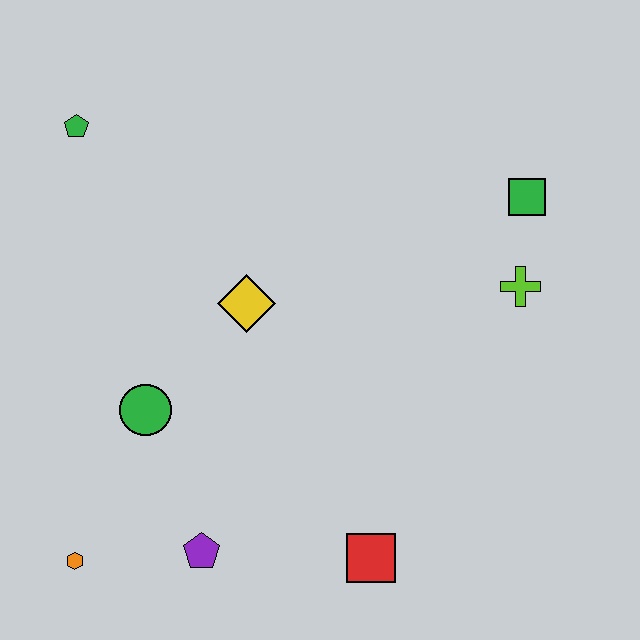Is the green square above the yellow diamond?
Yes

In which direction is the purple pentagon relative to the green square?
The purple pentagon is below the green square.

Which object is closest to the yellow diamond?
The green circle is closest to the yellow diamond.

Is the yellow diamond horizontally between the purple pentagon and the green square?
Yes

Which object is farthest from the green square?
The orange hexagon is farthest from the green square.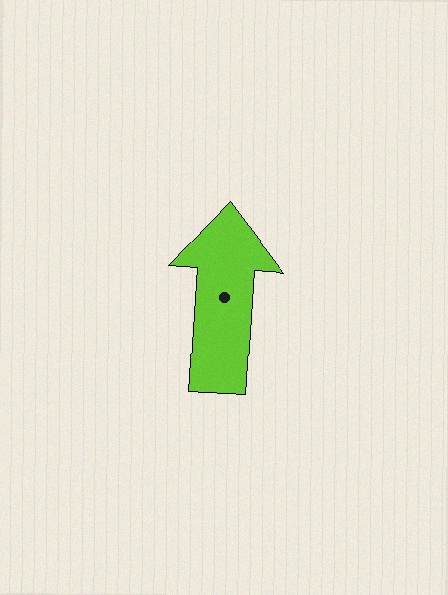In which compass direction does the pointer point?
North.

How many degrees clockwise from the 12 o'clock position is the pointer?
Approximately 4 degrees.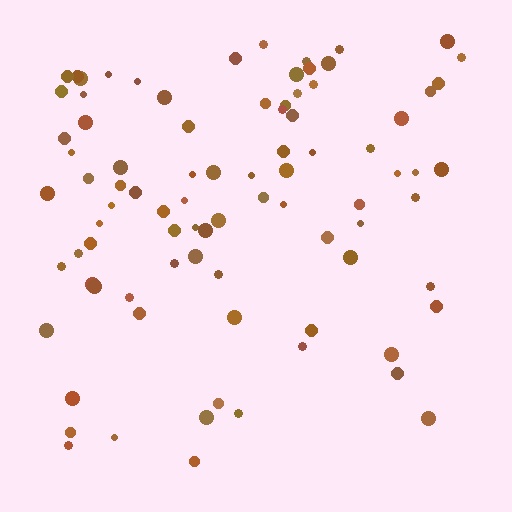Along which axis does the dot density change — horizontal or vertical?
Vertical.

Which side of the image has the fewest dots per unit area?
The bottom.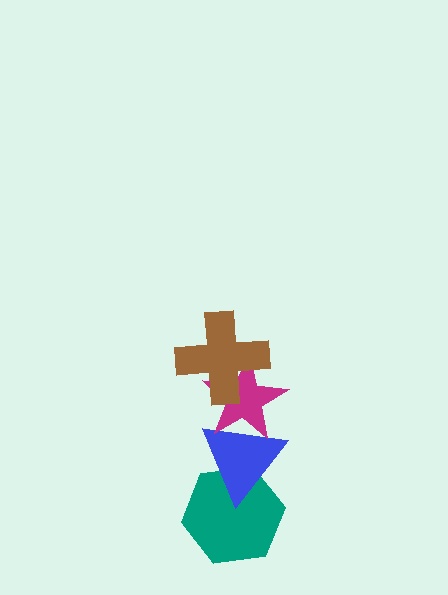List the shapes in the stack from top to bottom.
From top to bottom: the brown cross, the magenta star, the blue triangle, the teal hexagon.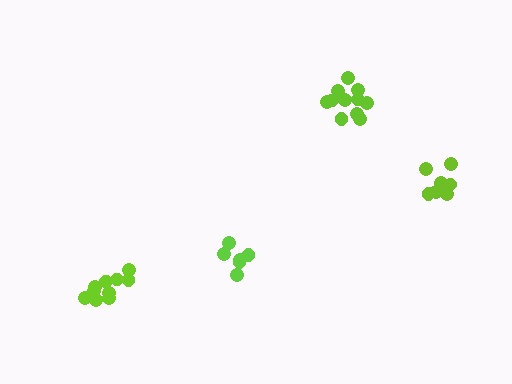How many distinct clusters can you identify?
There are 4 distinct clusters.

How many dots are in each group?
Group 1: 10 dots, Group 2: 11 dots, Group 3: 8 dots, Group 4: 6 dots (35 total).